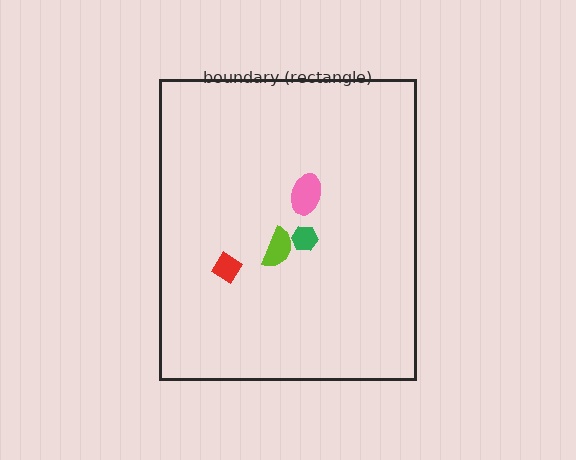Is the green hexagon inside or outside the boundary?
Inside.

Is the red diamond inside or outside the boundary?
Inside.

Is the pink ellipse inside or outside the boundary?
Inside.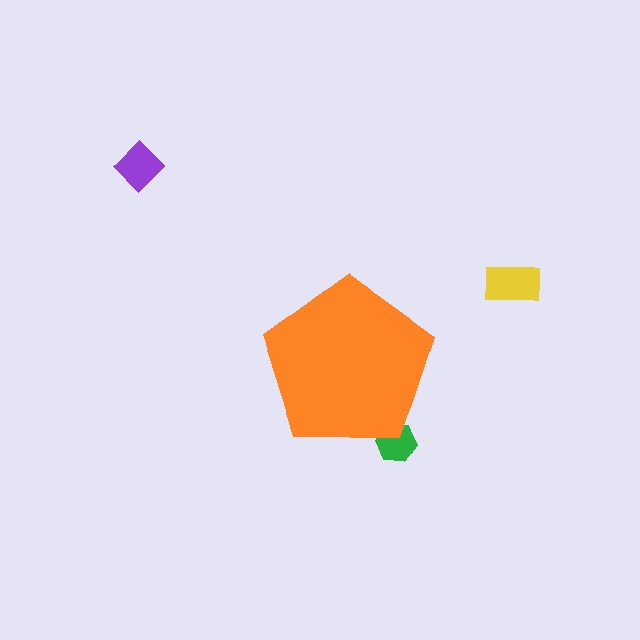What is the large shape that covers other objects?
An orange pentagon.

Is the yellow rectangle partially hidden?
No, the yellow rectangle is fully visible.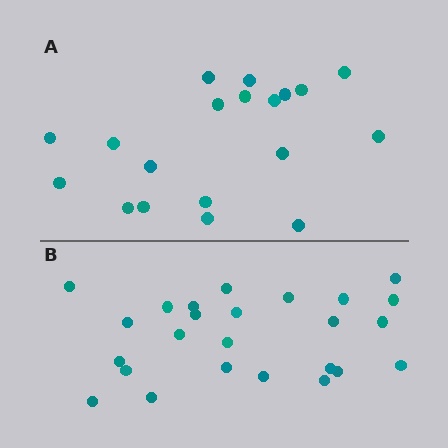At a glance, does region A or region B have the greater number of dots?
Region B (the bottom region) has more dots.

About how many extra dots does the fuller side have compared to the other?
Region B has about 6 more dots than region A.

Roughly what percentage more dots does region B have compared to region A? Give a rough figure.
About 30% more.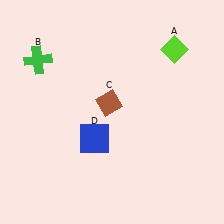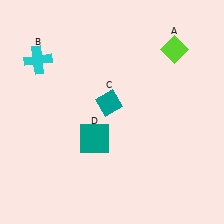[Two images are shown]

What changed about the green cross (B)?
In Image 1, B is green. In Image 2, it changed to cyan.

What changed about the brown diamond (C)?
In Image 1, C is brown. In Image 2, it changed to teal.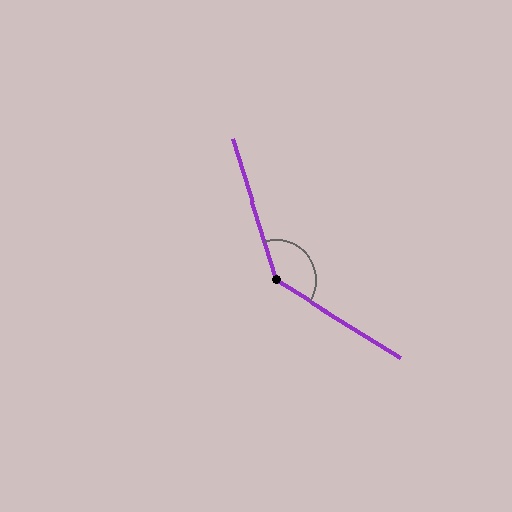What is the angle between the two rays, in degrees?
Approximately 139 degrees.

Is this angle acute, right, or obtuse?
It is obtuse.